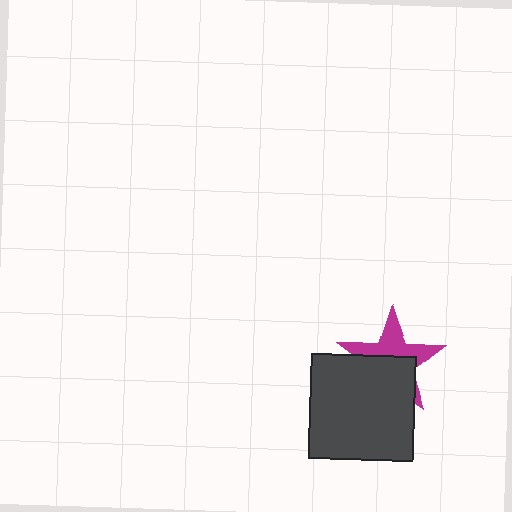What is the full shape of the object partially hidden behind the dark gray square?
The partially hidden object is a magenta star.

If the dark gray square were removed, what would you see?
You would see the complete magenta star.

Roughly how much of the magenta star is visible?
About half of it is visible (roughly 48%).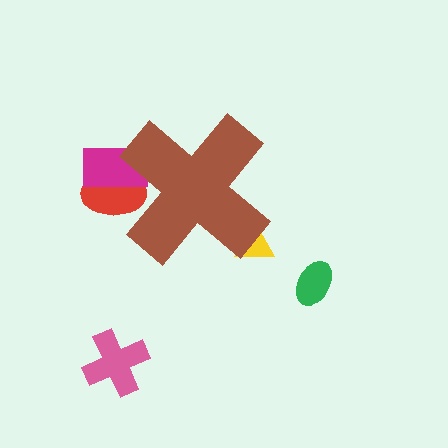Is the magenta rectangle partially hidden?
Yes, the magenta rectangle is partially hidden behind the brown cross.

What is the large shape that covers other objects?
A brown cross.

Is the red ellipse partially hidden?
Yes, the red ellipse is partially hidden behind the brown cross.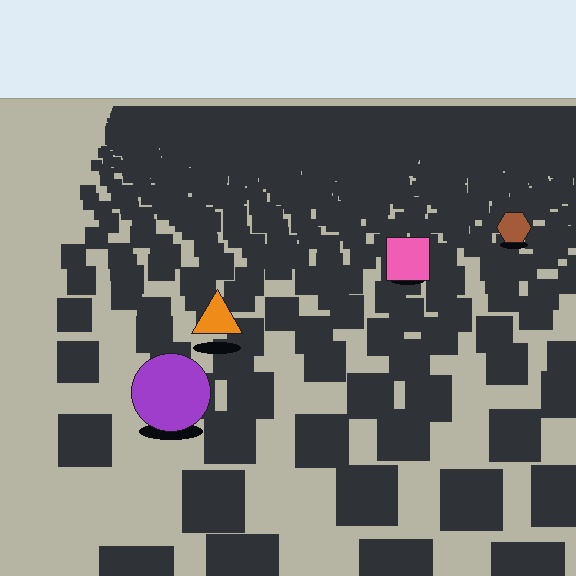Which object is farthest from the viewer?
The brown hexagon is farthest from the viewer. It appears smaller and the ground texture around it is denser.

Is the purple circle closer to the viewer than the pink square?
Yes. The purple circle is closer — you can tell from the texture gradient: the ground texture is coarser near it.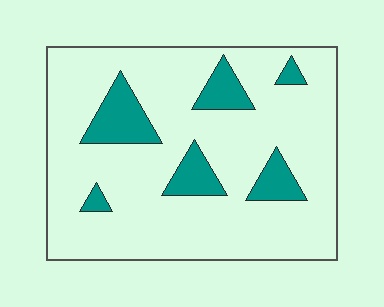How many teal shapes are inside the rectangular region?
6.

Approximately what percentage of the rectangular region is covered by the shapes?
Approximately 15%.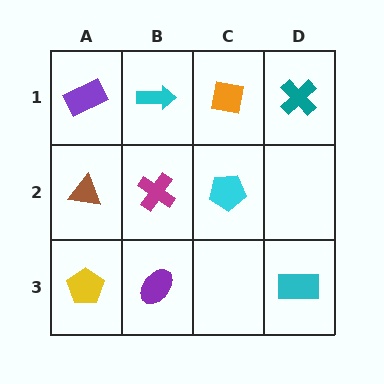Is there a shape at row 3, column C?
No, that cell is empty.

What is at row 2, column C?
A cyan pentagon.